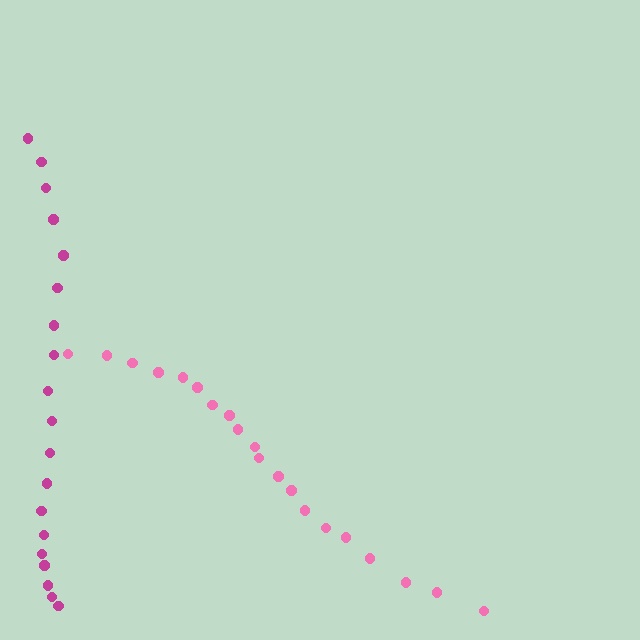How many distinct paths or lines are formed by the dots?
There are 2 distinct paths.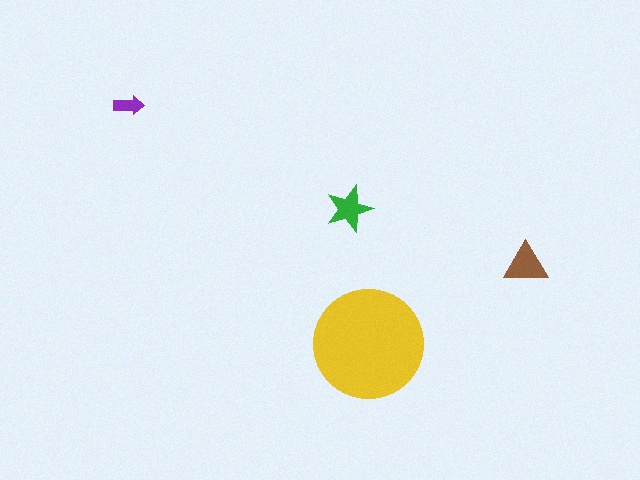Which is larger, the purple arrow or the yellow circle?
The yellow circle.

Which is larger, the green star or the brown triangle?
The brown triangle.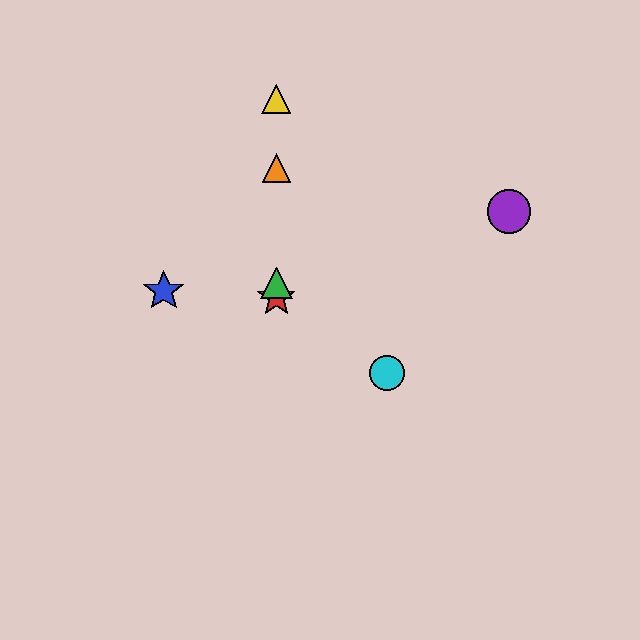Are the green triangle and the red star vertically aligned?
Yes, both are at x≈276.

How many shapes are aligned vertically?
4 shapes (the red star, the green triangle, the yellow triangle, the orange triangle) are aligned vertically.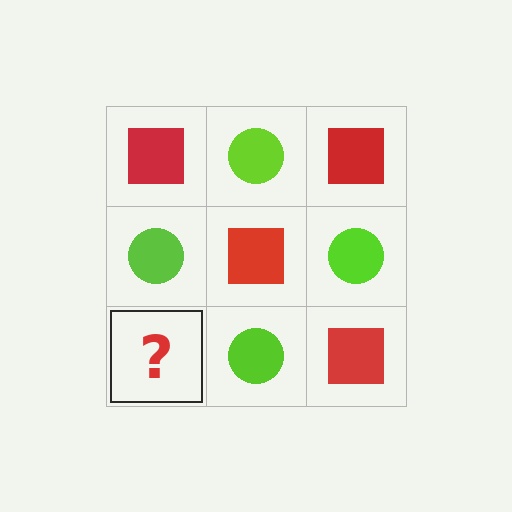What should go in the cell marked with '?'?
The missing cell should contain a red square.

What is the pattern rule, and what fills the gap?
The rule is that it alternates red square and lime circle in a checkerboard pattern. The gap should be filled with a red square.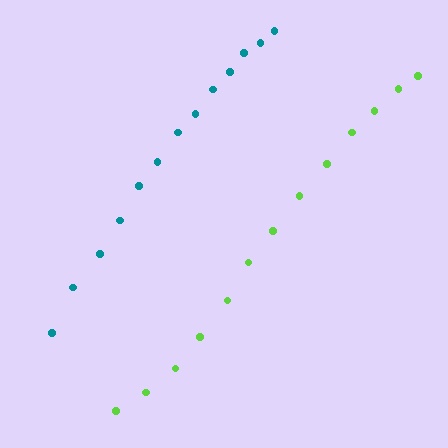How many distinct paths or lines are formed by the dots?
There are 2 distinct paths.